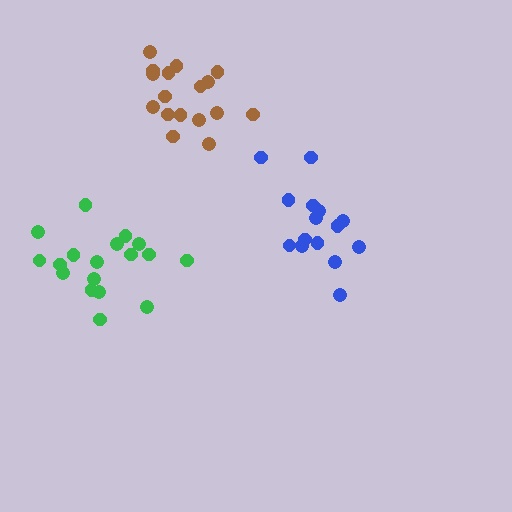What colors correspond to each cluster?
The clusters are colored: green, brown, blue.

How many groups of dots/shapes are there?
There are 3 groups.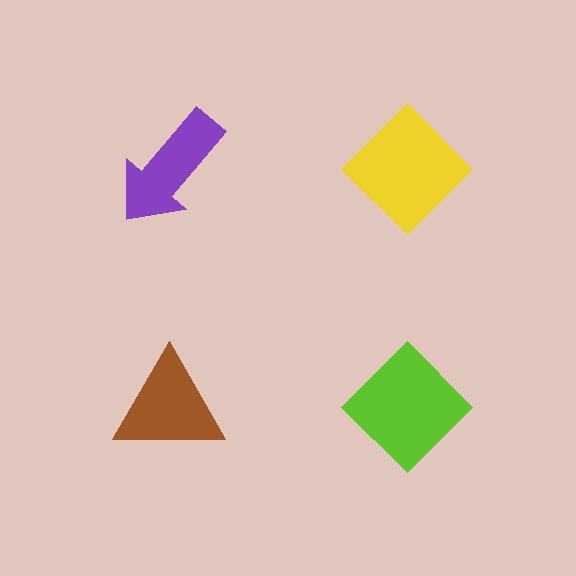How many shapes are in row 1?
2 shapes.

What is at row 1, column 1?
A purple arrow.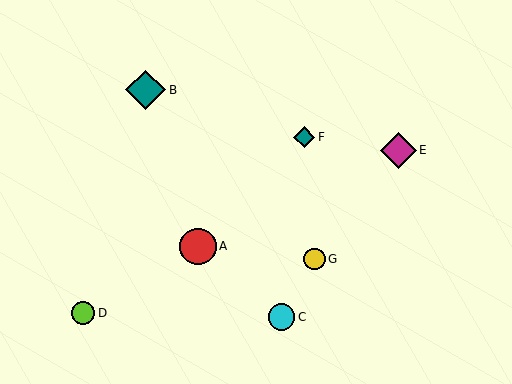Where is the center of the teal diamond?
The center of the teal diamond is at (304, 137).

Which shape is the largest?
The teal diamond (labeled B) is the largest.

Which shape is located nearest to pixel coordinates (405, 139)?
The magenta diamond (labeled E) at (398, 150) is nearest to that location.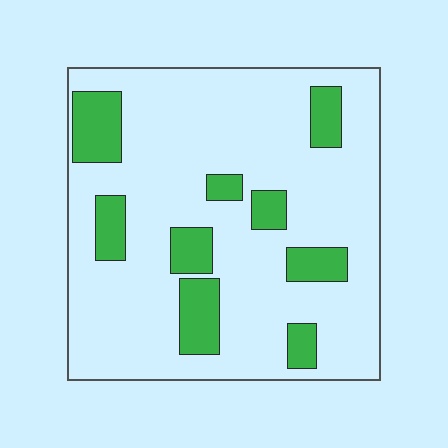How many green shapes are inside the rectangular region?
9.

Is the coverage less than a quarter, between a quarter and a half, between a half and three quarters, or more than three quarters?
Less than a quarter.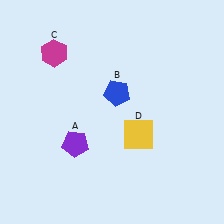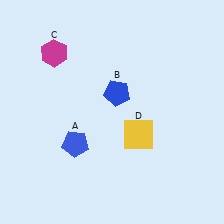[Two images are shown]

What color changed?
The pentagon (A) changed from purple in Image 1 to blue in Image 2.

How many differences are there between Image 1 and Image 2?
There is 1 difference between the two images.